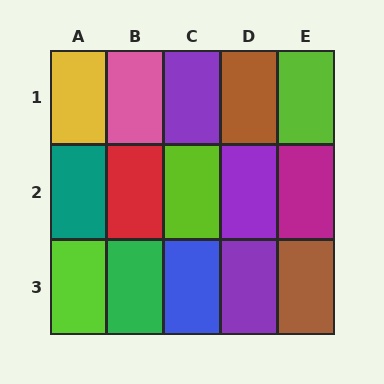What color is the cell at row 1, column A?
Yellow.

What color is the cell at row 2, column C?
Lime.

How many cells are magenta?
1 cell is magenta.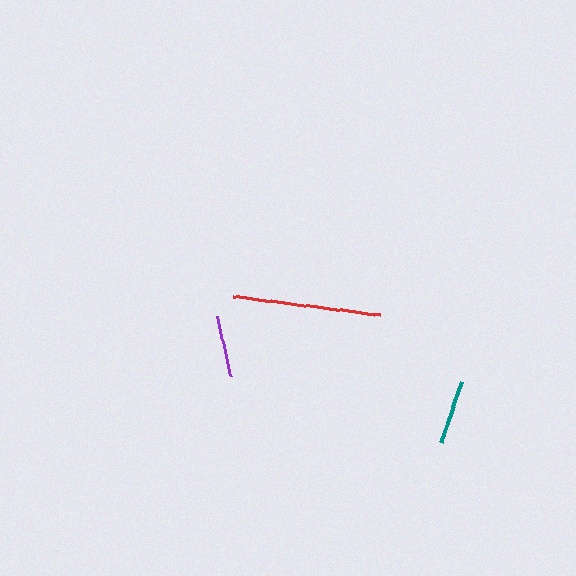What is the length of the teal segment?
The teal segment is approximately 63 pixels long.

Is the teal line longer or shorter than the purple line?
The teal line is longer than the purple line.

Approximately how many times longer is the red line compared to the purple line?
The red line is approximately 2.4 times the length of the purple line.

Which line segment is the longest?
The red line is the longest at approximately 147 pixels.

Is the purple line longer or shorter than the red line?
The red line is longer than the purple line.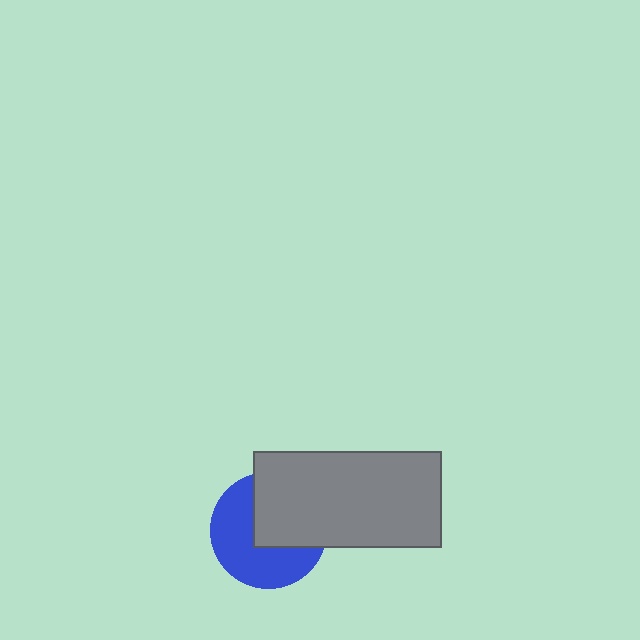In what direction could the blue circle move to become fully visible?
The blue circle could move toward the lower-left. That would shift it out from behind the gray rectangle entirely.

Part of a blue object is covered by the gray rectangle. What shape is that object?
It is a circle.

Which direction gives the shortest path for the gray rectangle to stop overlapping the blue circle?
Moving toward the upper-right gives the shortest separation.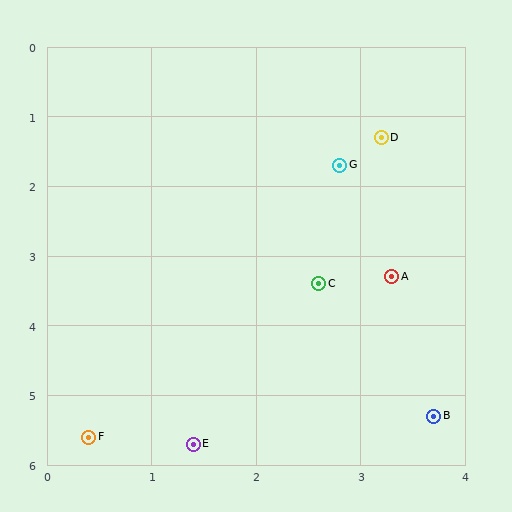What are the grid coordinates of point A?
Point A is at approximately (3.3, 3.3).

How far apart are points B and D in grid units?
Points B and D are about 4.0 grid units apart.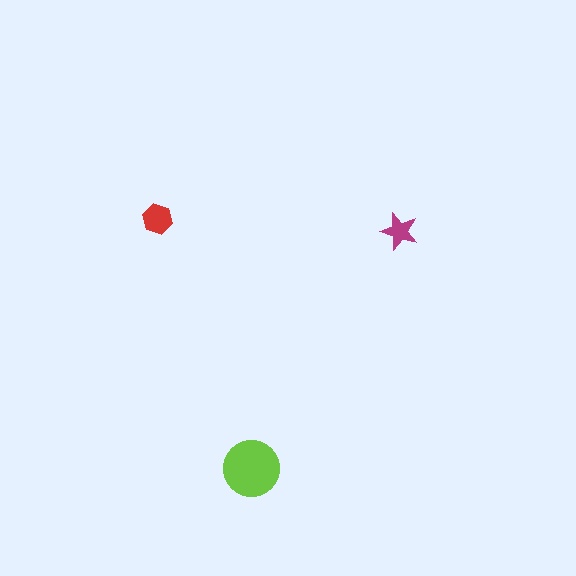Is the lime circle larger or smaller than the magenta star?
Larger.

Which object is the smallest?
The magenta star.